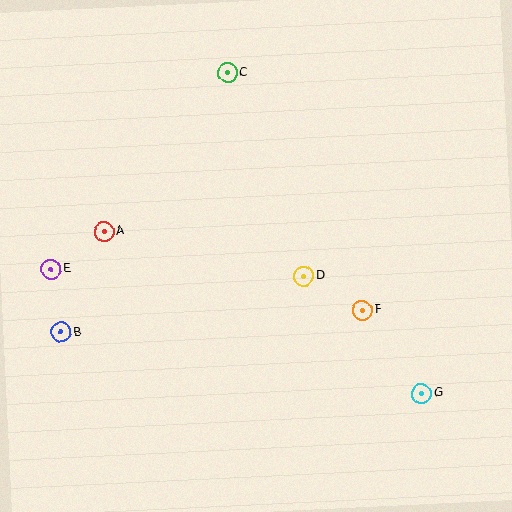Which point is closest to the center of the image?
Point D at (304, 276) is closest to the center.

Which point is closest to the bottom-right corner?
Point G is closest to the bottom-right corner.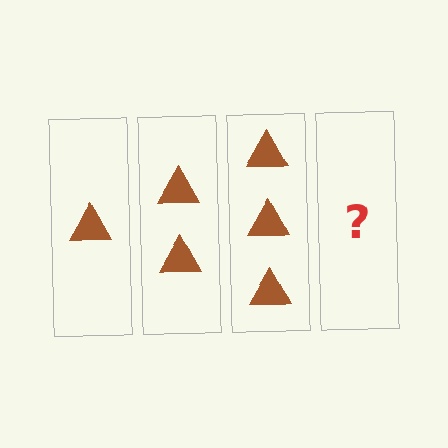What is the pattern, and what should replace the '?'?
The pattern is that each step adds one more triangle. The '?' should be 4 triangles.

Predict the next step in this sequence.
The next step is 4 triangles.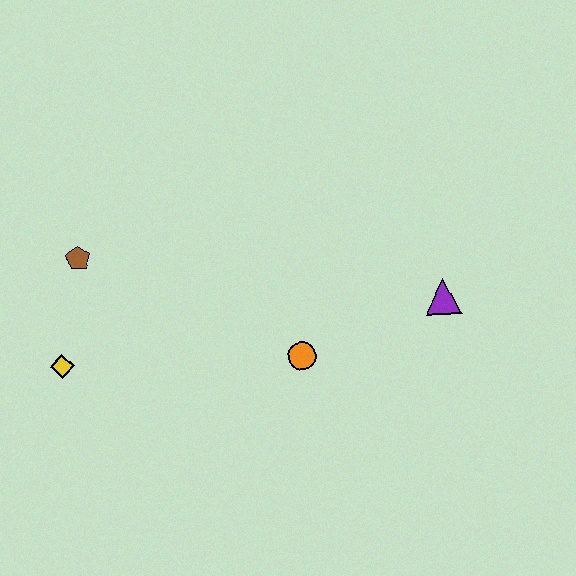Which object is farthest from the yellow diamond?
The purple triangle is farthest from the yellow diamond.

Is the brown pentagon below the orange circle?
No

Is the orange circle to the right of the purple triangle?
No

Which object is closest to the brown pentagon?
The yellow diamond is closest to the brown pentagon.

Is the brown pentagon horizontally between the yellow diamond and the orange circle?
Yes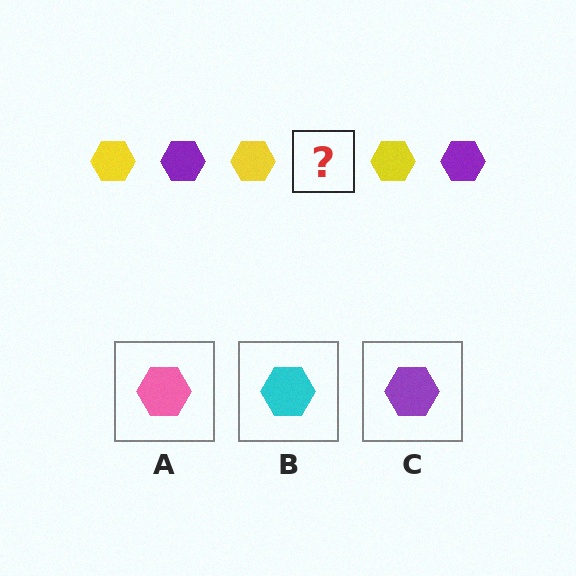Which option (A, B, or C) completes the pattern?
C.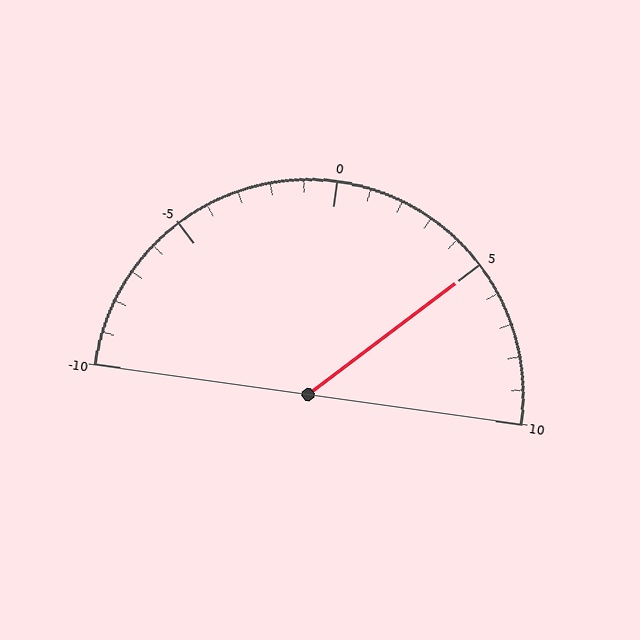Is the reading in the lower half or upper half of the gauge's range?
The reading is in the upper half of the range (-10 to 10).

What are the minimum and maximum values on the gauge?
The gauge ranges from -10 to 10.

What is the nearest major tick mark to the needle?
The nearest major tick mark is 5.